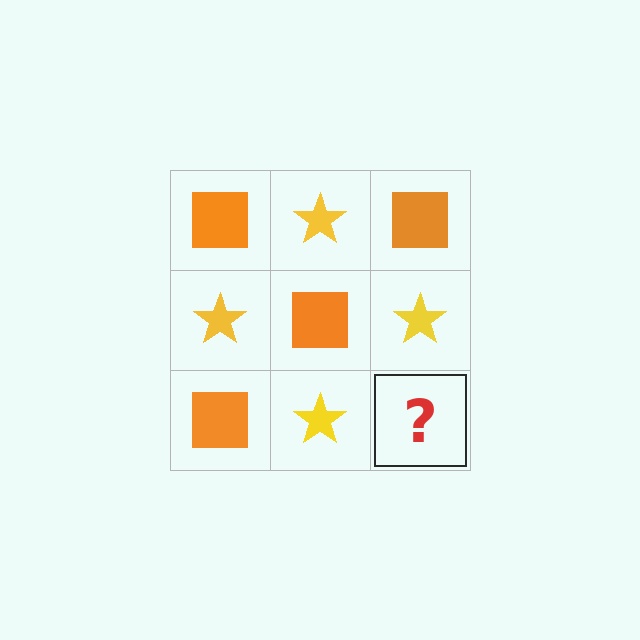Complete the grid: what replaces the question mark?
The question mark should be replaced with an orange square.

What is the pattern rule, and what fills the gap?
The rule is that it alternates orange square and yellow star in a checkerboard pattern. The gap should be filled with an orange square.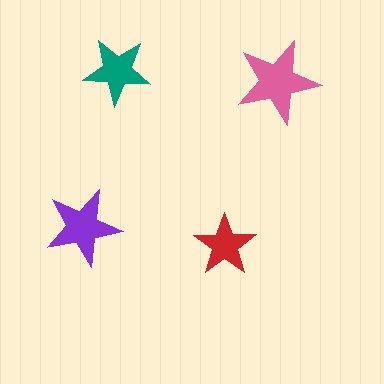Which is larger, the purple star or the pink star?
The pink one.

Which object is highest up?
The teal star is topmost.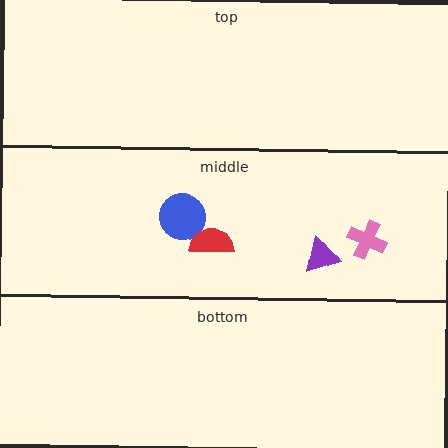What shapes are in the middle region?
The blue circle, the pink cross, the red semicircle, the purple triangle.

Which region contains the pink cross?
The middle region.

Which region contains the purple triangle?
The middle region.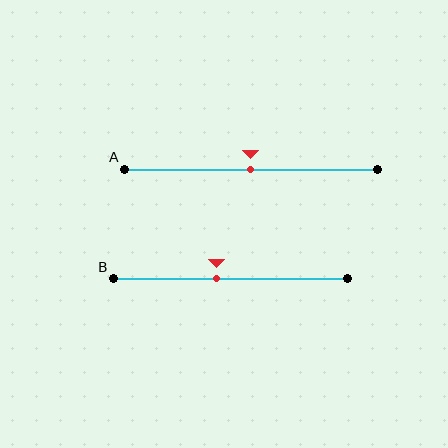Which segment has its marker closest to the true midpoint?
Segment A has its marker closest to the true midpoint.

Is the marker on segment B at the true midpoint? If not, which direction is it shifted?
No, the marker on segment B is shifted to the left by about 6% of the segment length.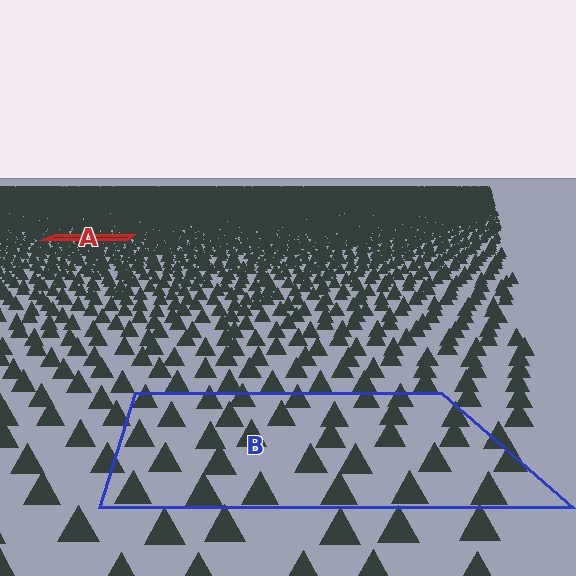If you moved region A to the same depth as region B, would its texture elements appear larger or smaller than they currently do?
They would appear larger. At a closer depth, the same texture elements are projected at a bigger on-screen size.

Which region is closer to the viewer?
Region B is closer. The texture elements there are larger and more spread out.